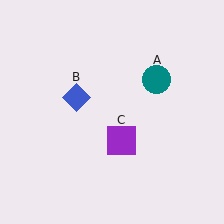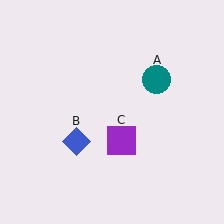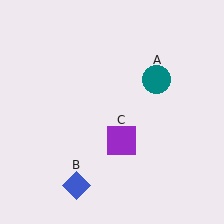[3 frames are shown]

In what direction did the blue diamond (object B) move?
The blue diamond (object B) moved down.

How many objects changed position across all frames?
1 object changed position: blue diamond (object B).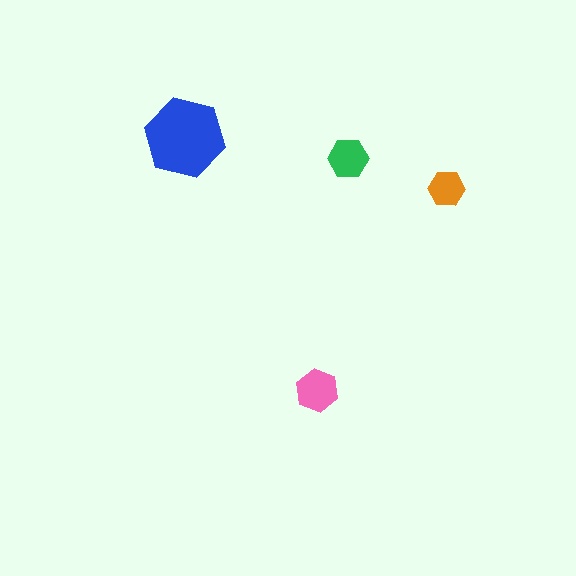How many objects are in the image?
There are 4 objects in the image.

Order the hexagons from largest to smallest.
the blue one, the pink one, the green one, the orange one.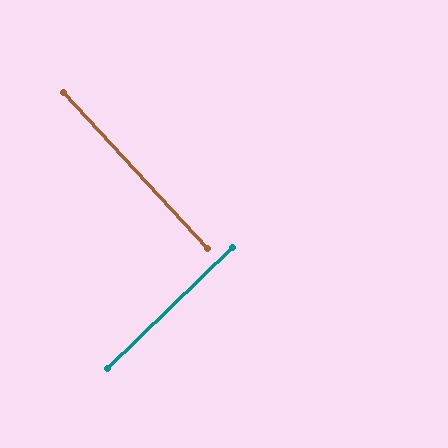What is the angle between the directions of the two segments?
Approximately 89 degrees.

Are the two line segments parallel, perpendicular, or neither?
Perpendicular — they meet at approximately 89°.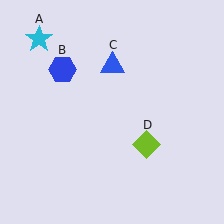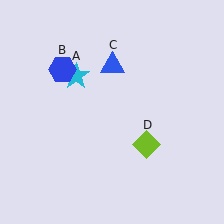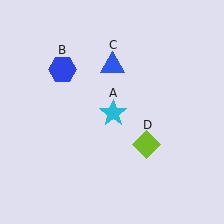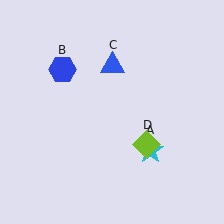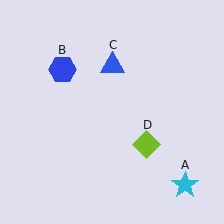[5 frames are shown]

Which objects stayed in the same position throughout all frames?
Blue hexagon (object B) and blue triangle (object C) and lime diamond (object D) remained stationary.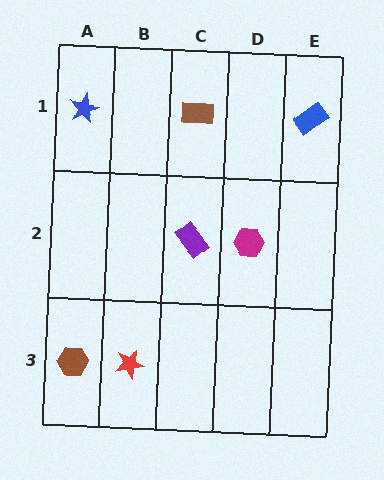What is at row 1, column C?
A brown rectangle.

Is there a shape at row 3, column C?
No, that cell is empty.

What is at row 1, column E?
A blue rectangle.